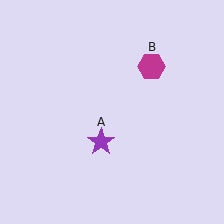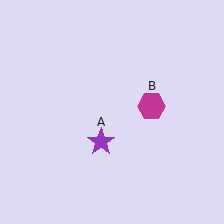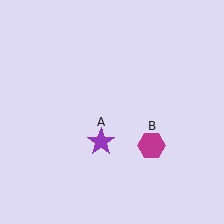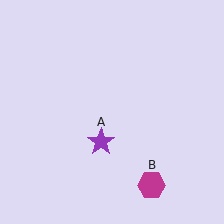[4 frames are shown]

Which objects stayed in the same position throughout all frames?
Purple star (object A) remained stationary.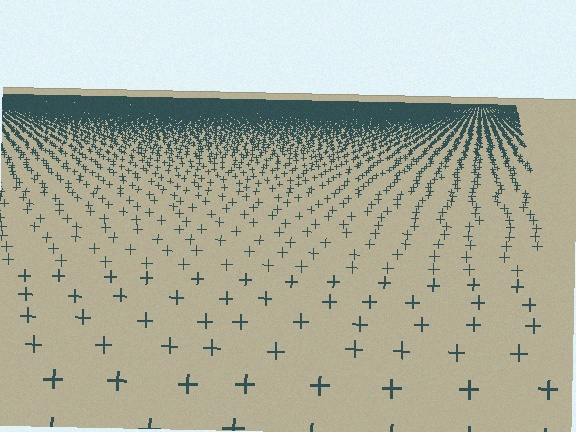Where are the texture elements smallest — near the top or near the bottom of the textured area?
Near the top.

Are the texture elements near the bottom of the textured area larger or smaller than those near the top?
Larger. Near the bottom, elements are closer to the viewer and appear at a bigger on-screen size.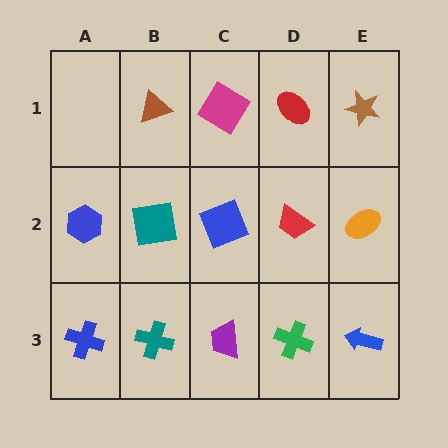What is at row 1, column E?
A brown star.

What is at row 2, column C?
A blue square.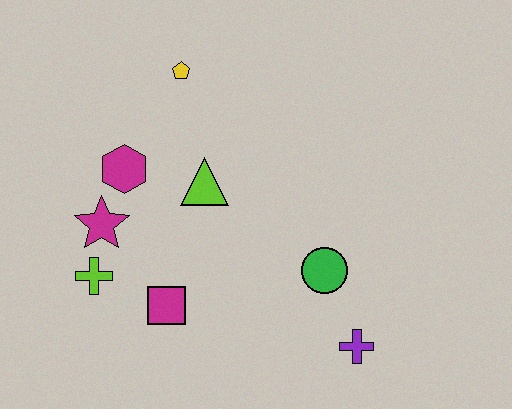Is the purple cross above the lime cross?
No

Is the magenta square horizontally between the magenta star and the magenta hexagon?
No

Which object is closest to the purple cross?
The green circle is closest to the purple cross.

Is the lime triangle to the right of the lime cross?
Yes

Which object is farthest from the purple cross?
The yellow pentagon is farthest from the purple cross.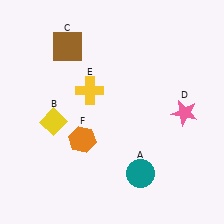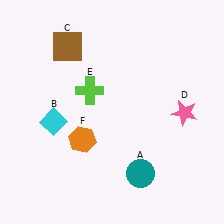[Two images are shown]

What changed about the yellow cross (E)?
In Image 1, E is yellow. In Image 2, it changed to lime.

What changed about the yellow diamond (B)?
In Image 1, B is yellow. In Image 2, it changed to cyan.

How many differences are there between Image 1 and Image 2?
There are 2 differences between the two images.